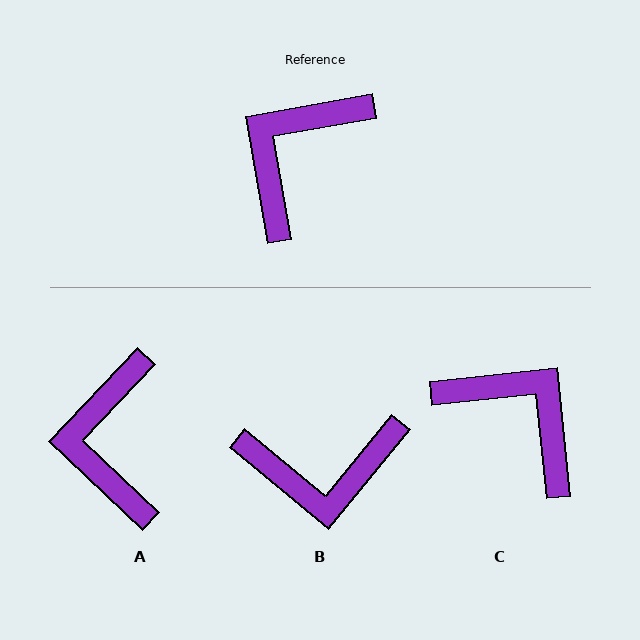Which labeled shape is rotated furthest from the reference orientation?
B, about 131 degrees away.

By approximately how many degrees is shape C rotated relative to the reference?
Approximately 94 degrees clockwise.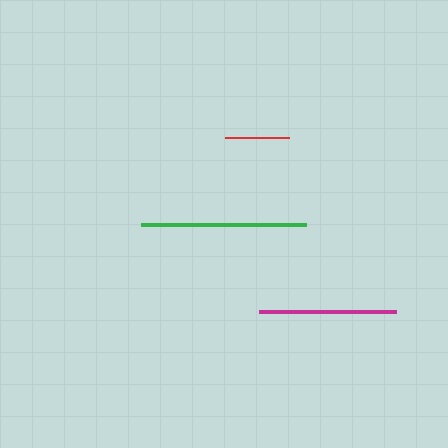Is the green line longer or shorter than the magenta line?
The green line is longer than the magenta line.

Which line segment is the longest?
The green line is the longest at approximately 166 pixels.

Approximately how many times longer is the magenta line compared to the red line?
The magenta line is approximately 2.2 times the length of the red line.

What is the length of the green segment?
The green segment is approximately 166 pixels long.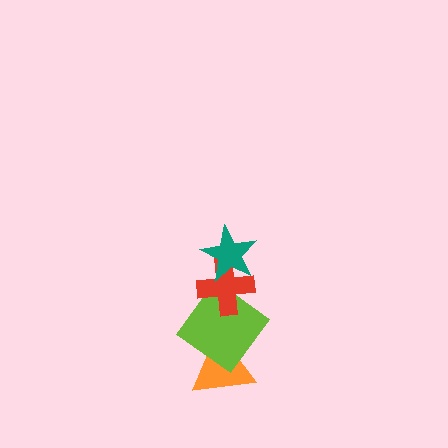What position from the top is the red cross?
The red cross is 2nd from the top.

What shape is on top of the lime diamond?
The red cross is on top of the lime diamond.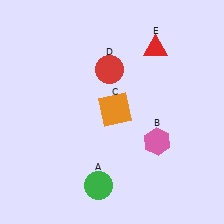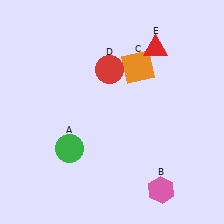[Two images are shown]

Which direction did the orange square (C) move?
The orange square (C) moved up.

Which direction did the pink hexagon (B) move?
The pink hexagon (B) moved down.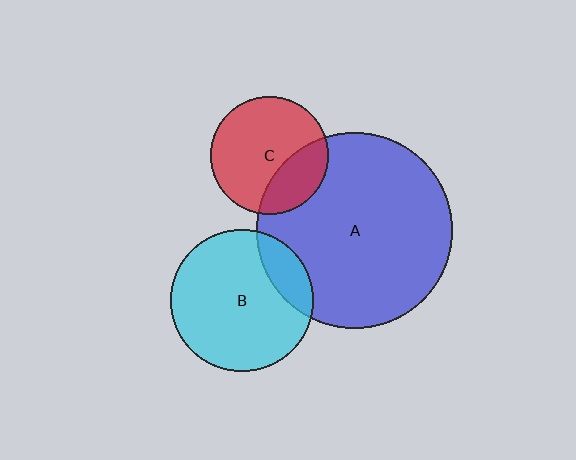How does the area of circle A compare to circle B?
Approximately 1.9 times.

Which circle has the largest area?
Circle A (blue).